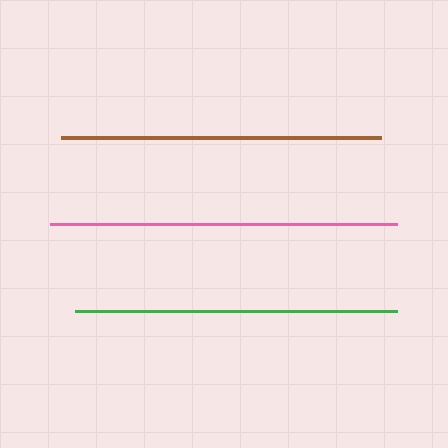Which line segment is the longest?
The pink line is the longest at approximately 347 pixels.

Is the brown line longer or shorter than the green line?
The green line is longer than the brown line.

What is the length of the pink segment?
The pink segment is approximately 347 pixels long.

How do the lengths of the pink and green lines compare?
The pink and green lines are approximately the same length.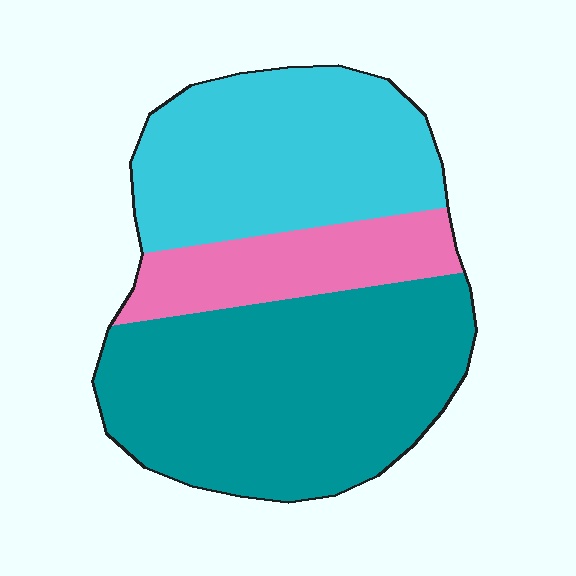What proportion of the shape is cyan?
Cyan covers 35% of the shape.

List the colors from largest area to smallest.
From largest to smallest: teal, cyan, pink.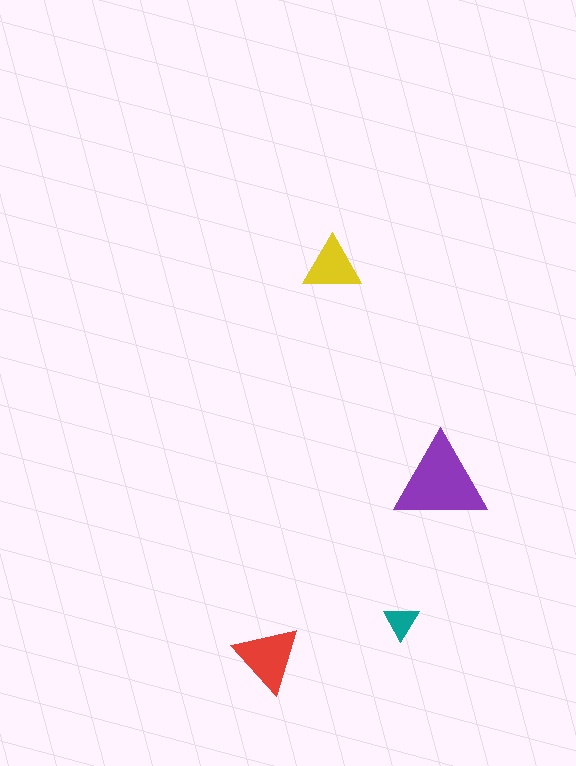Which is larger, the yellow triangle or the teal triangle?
The yellow one.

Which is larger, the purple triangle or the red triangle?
The purple one.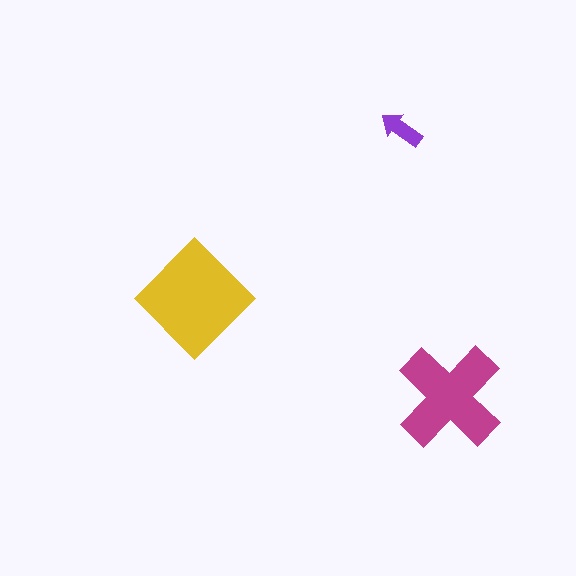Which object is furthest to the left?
The yellow diamond is leftmost.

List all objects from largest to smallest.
The yellow diamond, the magenta cross, the purple arrow.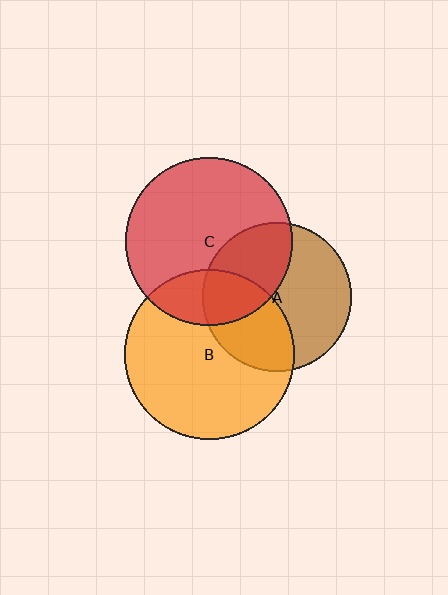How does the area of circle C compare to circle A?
Approximately 1.3 times.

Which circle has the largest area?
Circle B (orange).